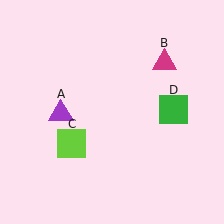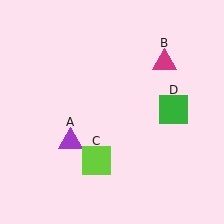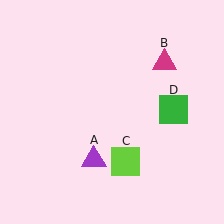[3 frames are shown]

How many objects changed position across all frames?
2 objects changed position: purple triangle (object A), lime square (object C).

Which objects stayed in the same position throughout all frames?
Magenta triangle (object B) and green square (object D) remained stationary.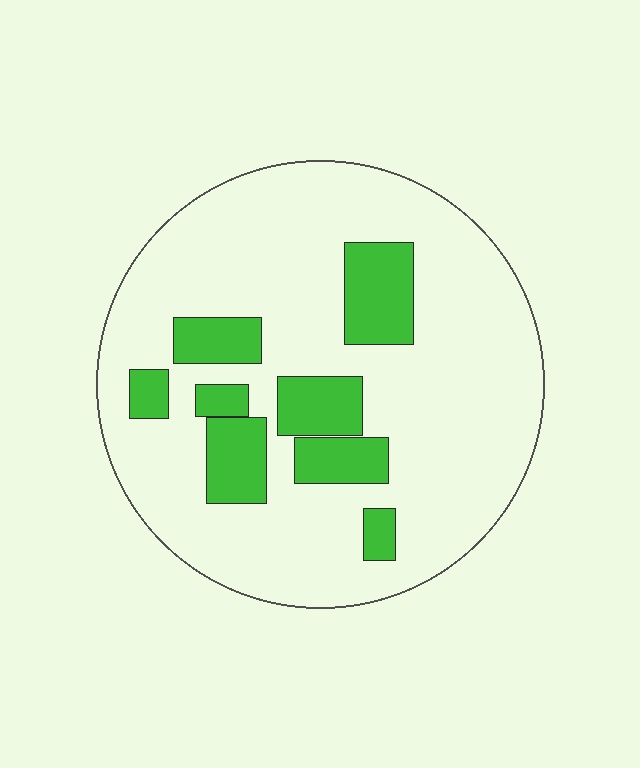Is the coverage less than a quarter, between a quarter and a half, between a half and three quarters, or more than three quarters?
Less than a quarter.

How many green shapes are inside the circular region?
8.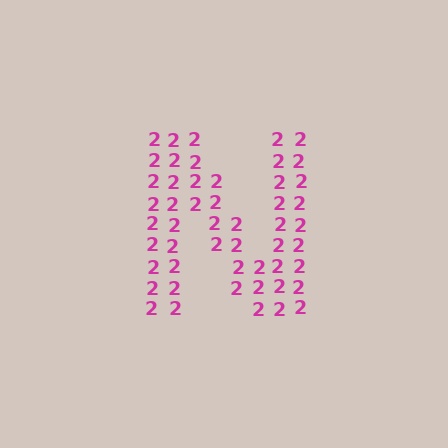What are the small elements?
The small elements are digit 2's.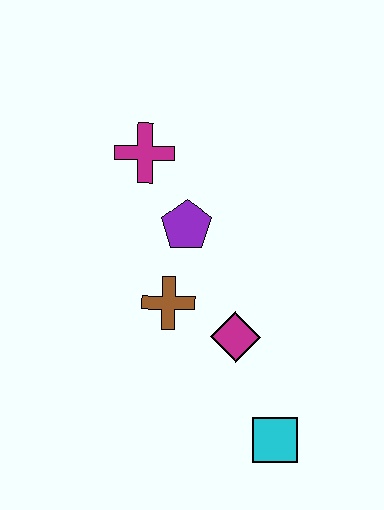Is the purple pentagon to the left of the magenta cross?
No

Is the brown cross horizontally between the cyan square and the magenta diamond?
No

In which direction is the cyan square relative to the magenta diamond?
The cyan square is below the magenta diamond.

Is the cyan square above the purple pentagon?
No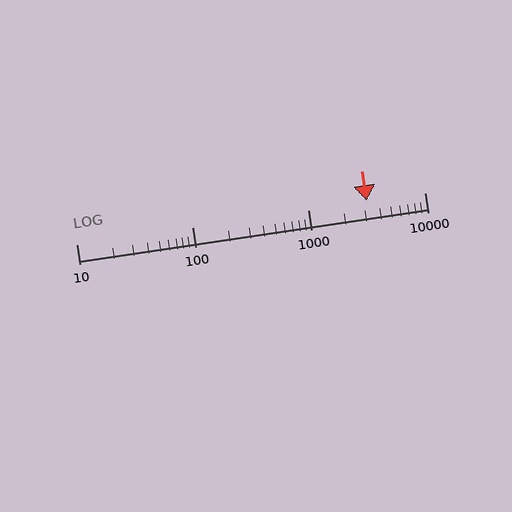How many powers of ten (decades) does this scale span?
The scale spans 3 decades, from 10 to 10000.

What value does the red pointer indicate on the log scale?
The pointer indicates approximately 3200.